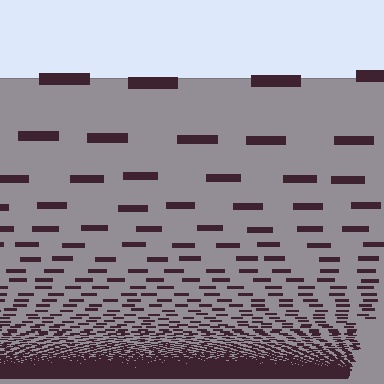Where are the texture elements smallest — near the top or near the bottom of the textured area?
Near the bottom.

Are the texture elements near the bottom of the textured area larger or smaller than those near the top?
Smaller. The gradient is inverted — elements near the bottom are smaller and denser.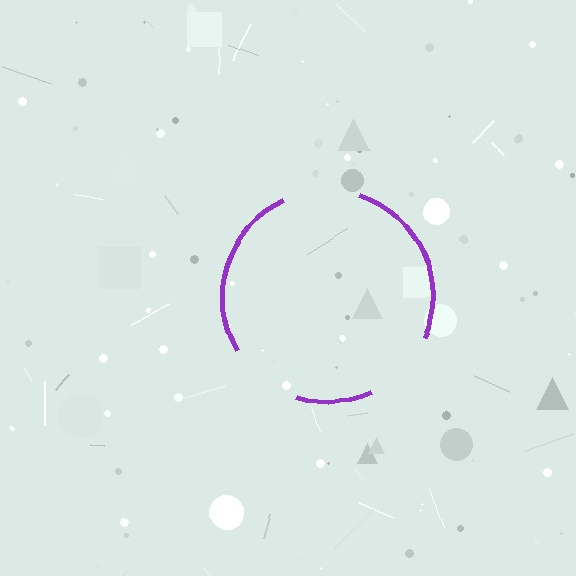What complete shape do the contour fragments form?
The contour fragments form a circle.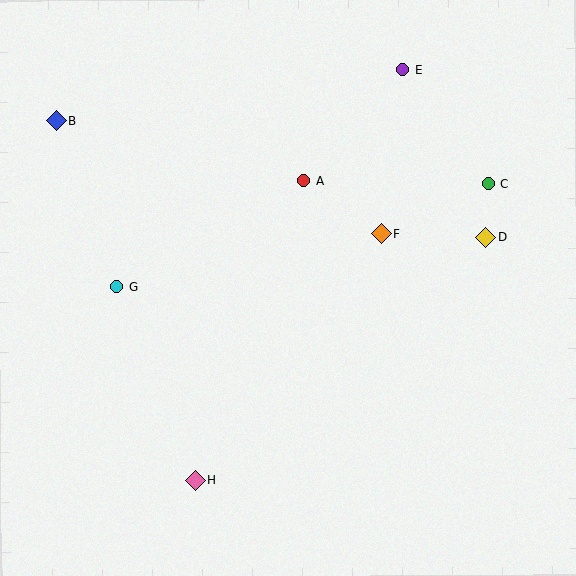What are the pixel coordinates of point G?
Point G is at (117, 287).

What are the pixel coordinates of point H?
Point H is at (195, 480).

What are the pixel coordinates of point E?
Point E is at (402, 70).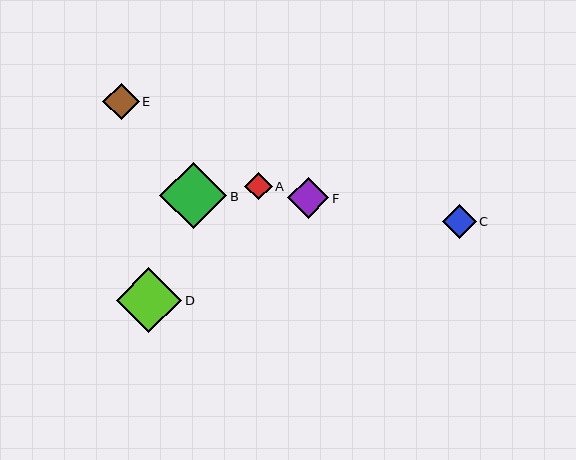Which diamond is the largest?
Diamond B is the largest with a size of approximately 67 pixels.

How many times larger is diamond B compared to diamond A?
Diamond B is approximately 2.4 times the size of diamond A.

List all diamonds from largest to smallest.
From largest to smallest: B, D, F, E, C, A.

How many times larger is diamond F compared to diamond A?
Diamond F is approximately 1.5 times the size of diamond A.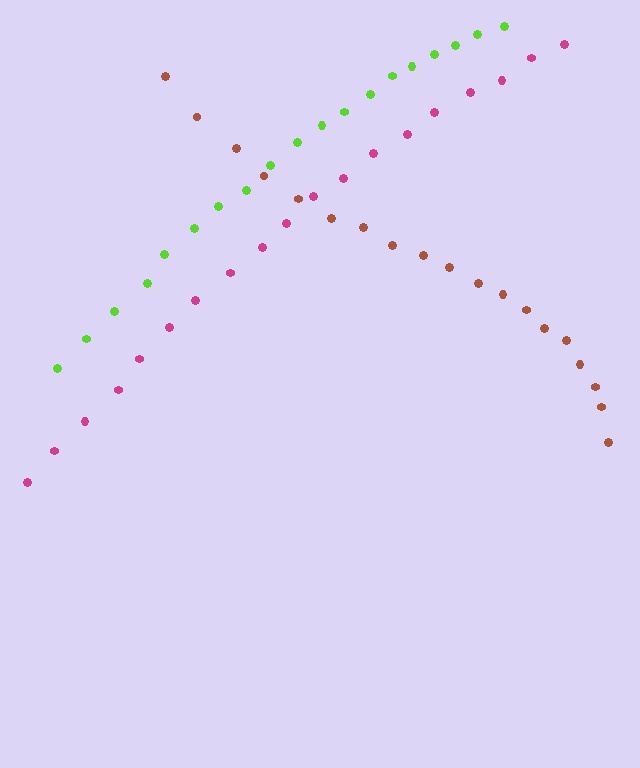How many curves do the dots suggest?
There are 3 distinct paths.